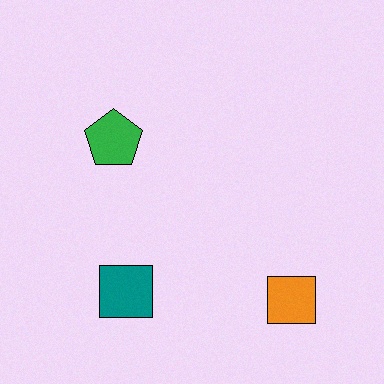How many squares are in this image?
There are 2 squares.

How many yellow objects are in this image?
There are no yellow objects.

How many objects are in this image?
There are 3 objects.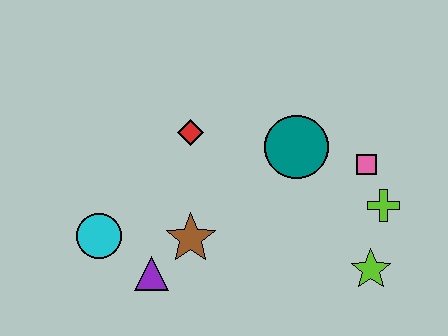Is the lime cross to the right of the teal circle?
Yes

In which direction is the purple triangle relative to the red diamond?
The purple triangle is below the red diamond.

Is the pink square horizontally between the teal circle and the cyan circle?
No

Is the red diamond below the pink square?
No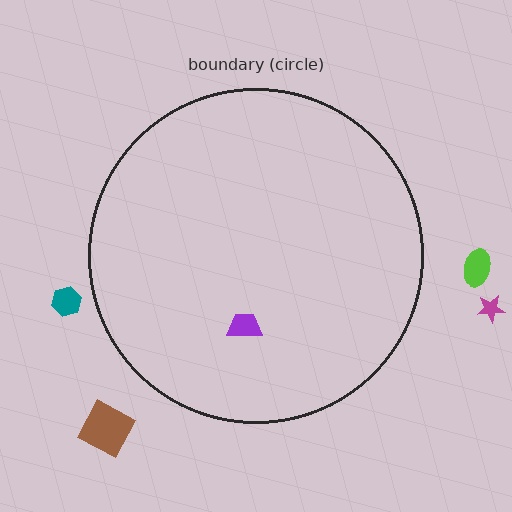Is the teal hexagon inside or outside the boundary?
Outside.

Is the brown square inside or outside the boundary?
Outside.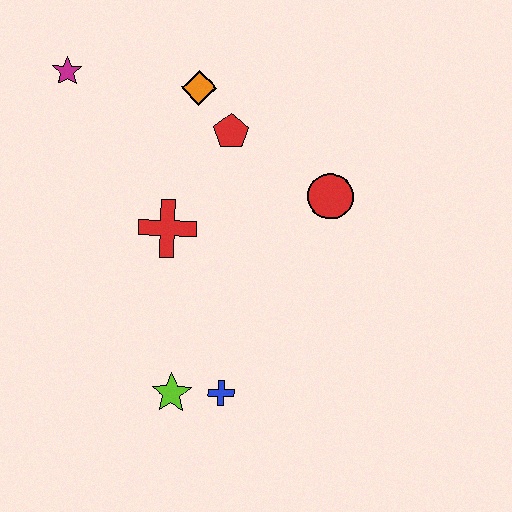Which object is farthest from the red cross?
The magenta star is farthest from the red cross.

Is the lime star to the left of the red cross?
No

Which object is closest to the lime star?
The blue cross is closest to the lime star.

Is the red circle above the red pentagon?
No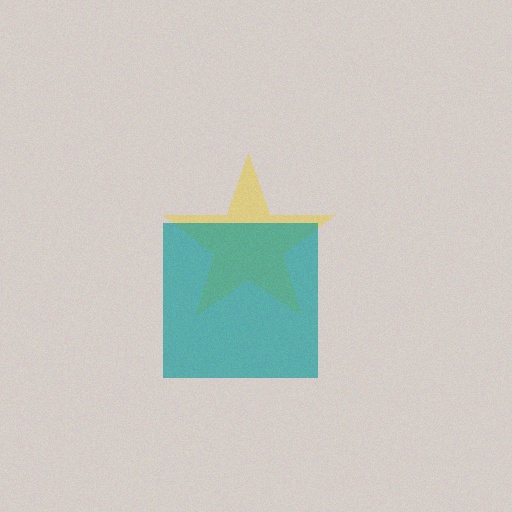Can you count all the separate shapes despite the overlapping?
Yes, there are 2 separate shapes.